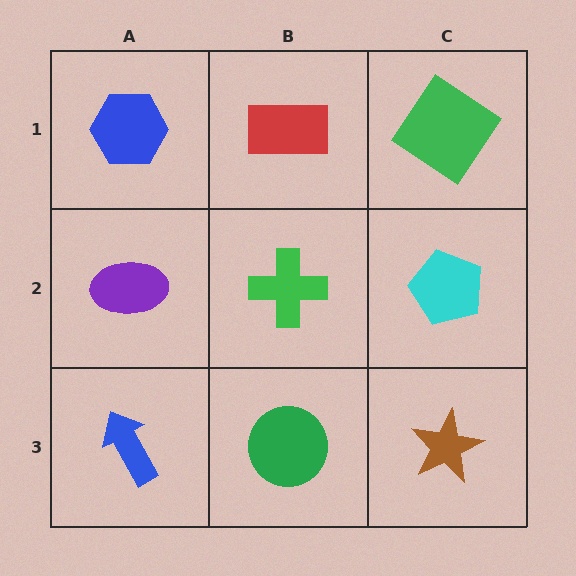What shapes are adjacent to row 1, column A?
A purple ellipse (row 2, column A), a red rectangle (row 1, column B).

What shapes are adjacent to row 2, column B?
A red rectangle (row 1, column B), a green circle (row 3, column B), a purple ellipse (row 2, column A), a cyan pentagon (row 2, column C).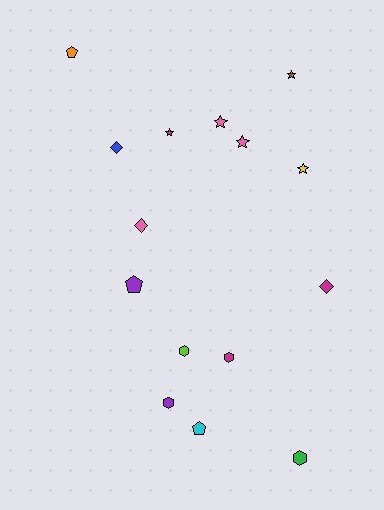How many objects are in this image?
There are 15 objects.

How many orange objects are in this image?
There is 1 orange object.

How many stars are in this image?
There are 5 stars.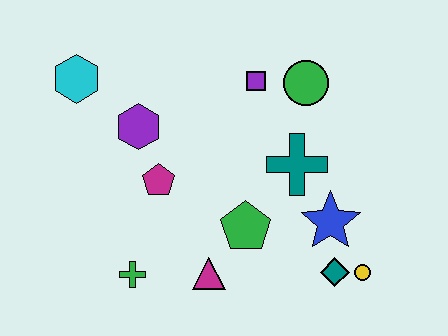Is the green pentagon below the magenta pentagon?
Yes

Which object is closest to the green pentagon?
The magenta triangle is closest to the green pentagon.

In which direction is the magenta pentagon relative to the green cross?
The magenta pentagon is above the green cross.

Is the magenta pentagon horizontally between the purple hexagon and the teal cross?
Yes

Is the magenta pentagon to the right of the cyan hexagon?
Yes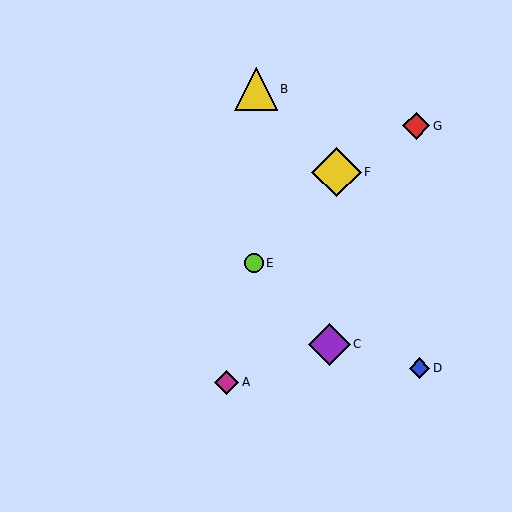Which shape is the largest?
The yellow diamond (labeled F) is the largest.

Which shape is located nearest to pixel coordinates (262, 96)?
The yellow triangle (labeled B) at (256, 89) is nearest to that location.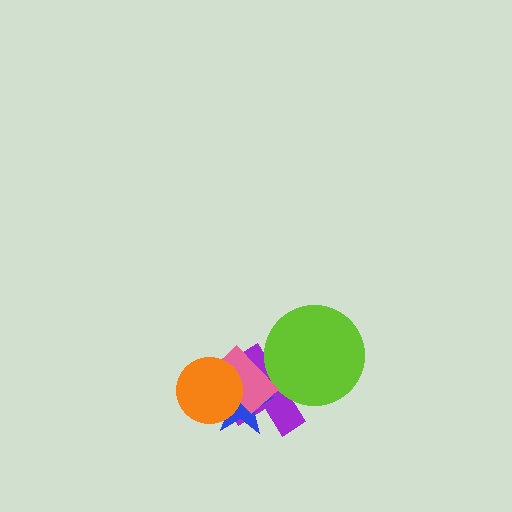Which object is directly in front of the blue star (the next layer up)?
The pink rectangle is directly in front of the blue star.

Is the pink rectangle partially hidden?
Yes, it is partially covered by another shape.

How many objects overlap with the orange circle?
3 objects overlap with the orange circle.